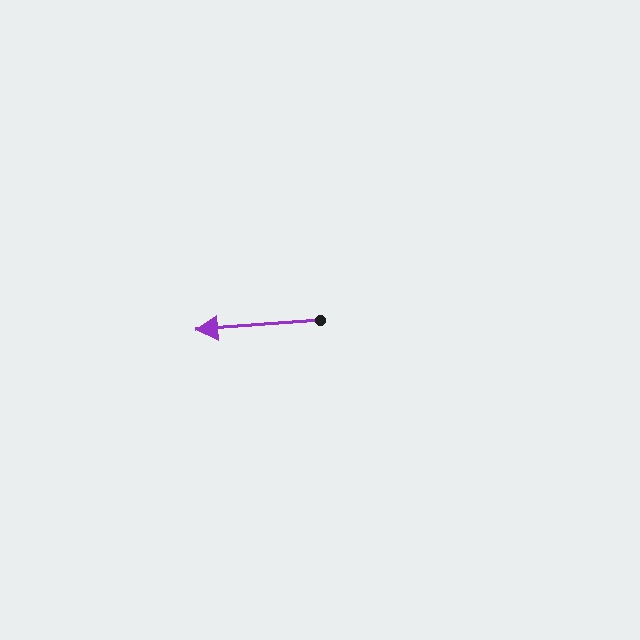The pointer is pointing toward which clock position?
Roughly 9 o'clock.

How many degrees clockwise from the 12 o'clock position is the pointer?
Approximately 266 degrees.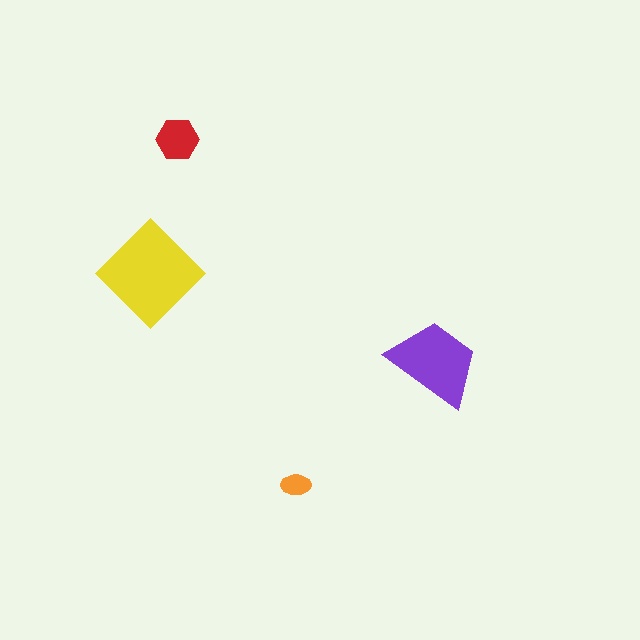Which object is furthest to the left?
The yellow diamond is leftmost.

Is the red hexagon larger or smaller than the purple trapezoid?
Smaller.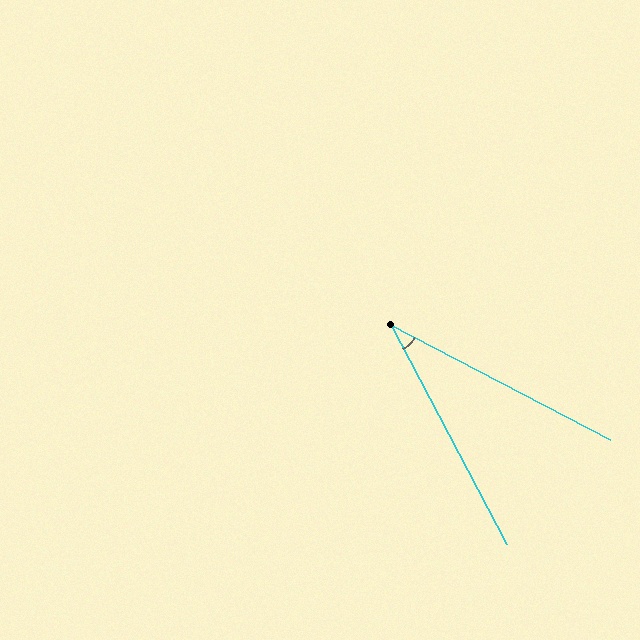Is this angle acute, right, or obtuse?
It is acute.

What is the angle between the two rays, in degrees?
Approximately 35 degrees.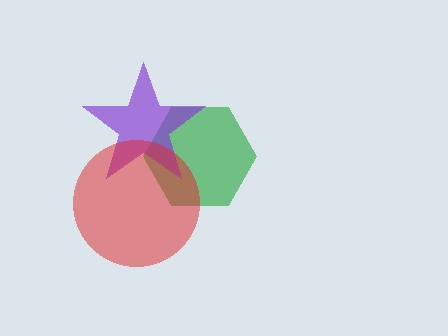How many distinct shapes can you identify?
There are 3 distinct shapes: a green hexagon, a purple star, a red circle.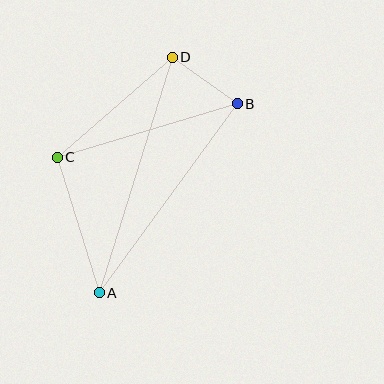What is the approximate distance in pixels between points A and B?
The distance between A and B is approximately 234 pixels.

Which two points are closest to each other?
Points B and D are closest to each other.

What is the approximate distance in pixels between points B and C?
The distance between B and C is approximately 188 pixels.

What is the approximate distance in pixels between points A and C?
The distance between A and C is approximately 142 pixels.